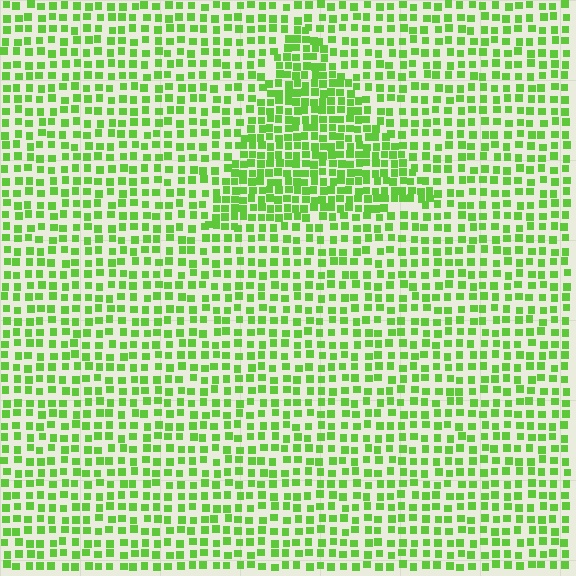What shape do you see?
I see a triangle.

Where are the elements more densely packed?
The elements are more densely packed inside the triangle boundary.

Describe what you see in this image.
The image contains small lime elements arranged at two different densities. A triangle-shaped region is visible where the elements are more densely packed than the surrounding area.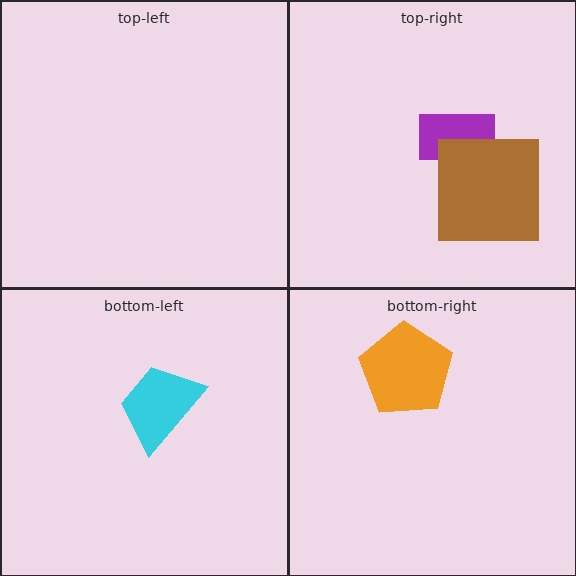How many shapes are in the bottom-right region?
1.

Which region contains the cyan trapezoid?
The bottom-left region.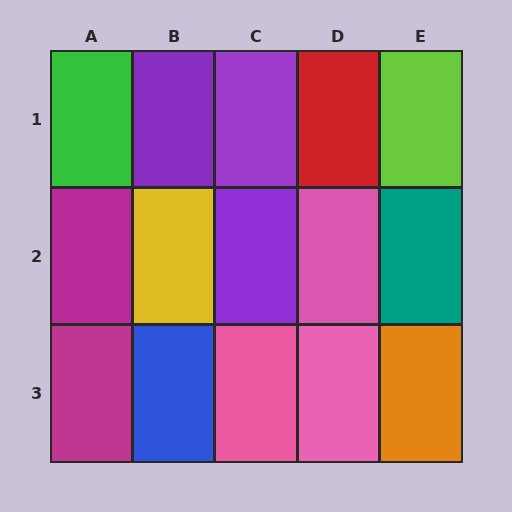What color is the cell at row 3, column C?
Pink.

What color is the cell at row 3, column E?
Orange.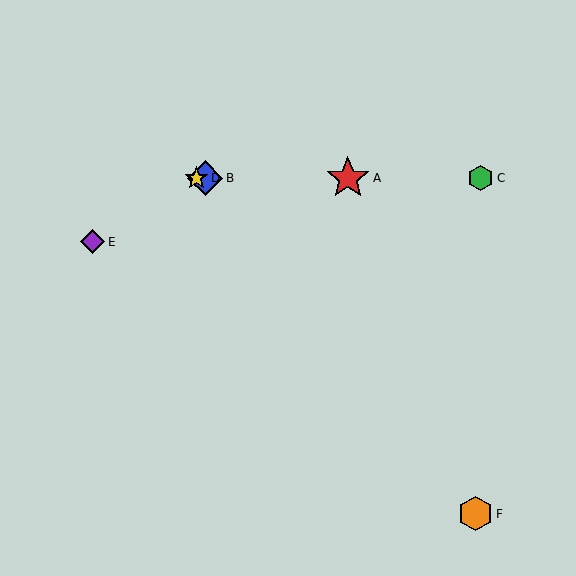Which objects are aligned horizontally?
Objects A, B, C, D are aligned horizontally.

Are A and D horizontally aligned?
Yes, both are at y≈178.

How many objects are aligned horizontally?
4 objects (A, B, C, D) are aligned horizontally.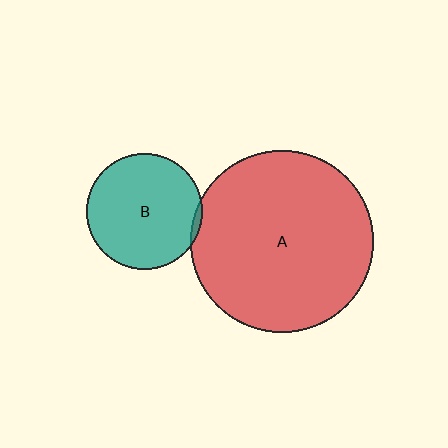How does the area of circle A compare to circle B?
Approximately 2.5 times.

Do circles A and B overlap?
Yes.